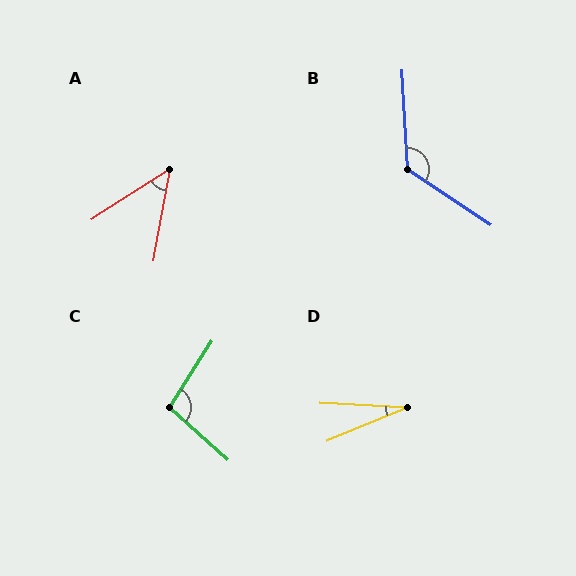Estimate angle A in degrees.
Approximately 47 degrees.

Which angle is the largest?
B, at approximately 126 degrees.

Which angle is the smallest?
D, at approximately 25 degrees.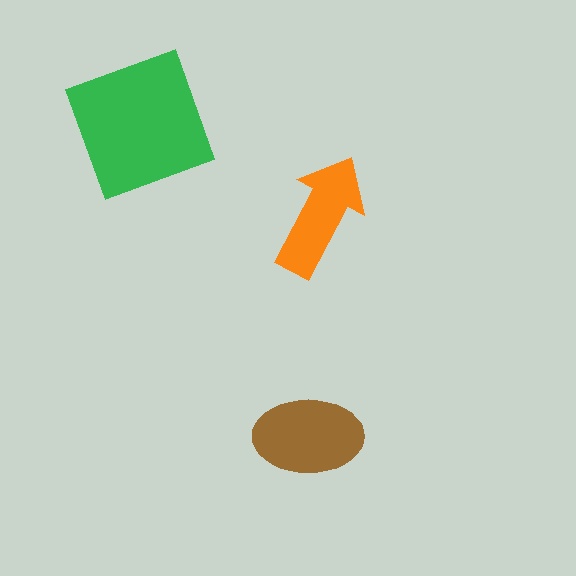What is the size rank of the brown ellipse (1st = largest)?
2nd.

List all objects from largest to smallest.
The green square, the brown ellipse, the orange arrow.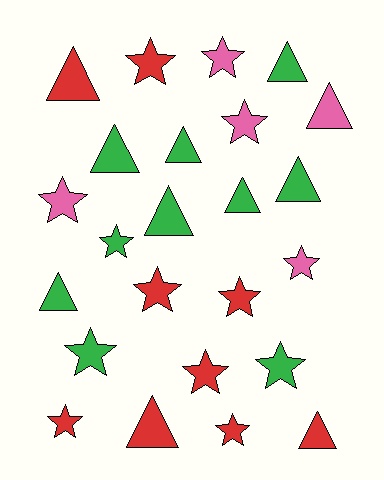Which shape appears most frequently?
Star, with 13 objects.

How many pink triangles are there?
There is 1 pink triangle.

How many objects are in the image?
There are 24 objects.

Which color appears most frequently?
Green, with 10 objects.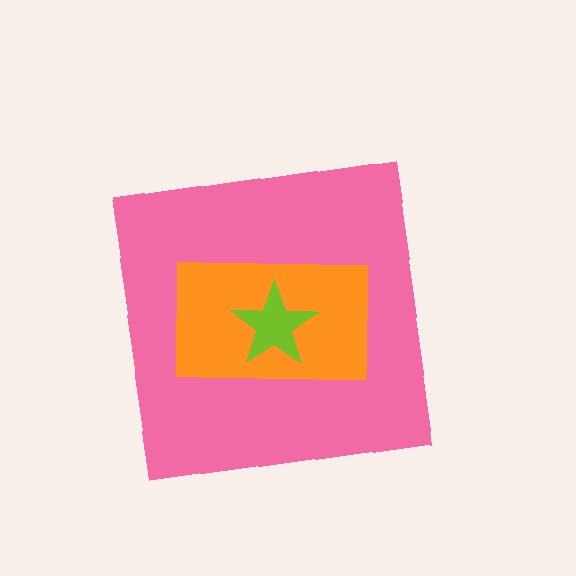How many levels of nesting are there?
3.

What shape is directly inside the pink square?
The orange rectangle.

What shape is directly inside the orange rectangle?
The lime star.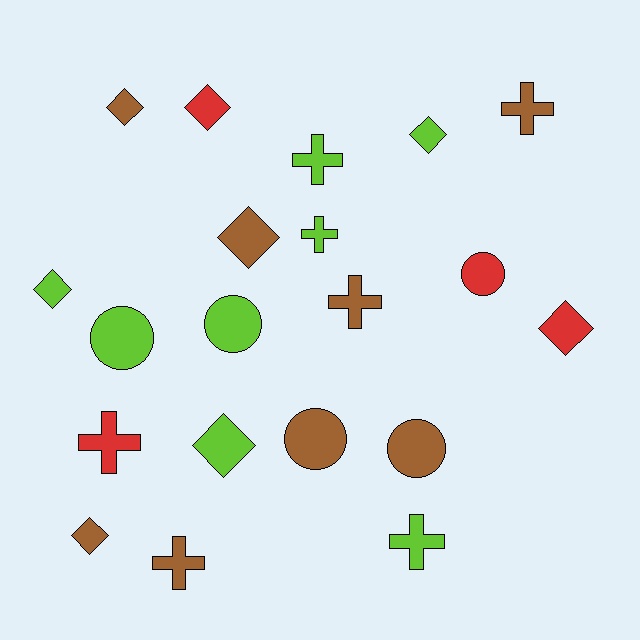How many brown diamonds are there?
There are 3 brown diamonds.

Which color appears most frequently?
Brown, with 8 objects.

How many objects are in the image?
There are 20 objects.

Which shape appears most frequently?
Diamond, with 8 objects.